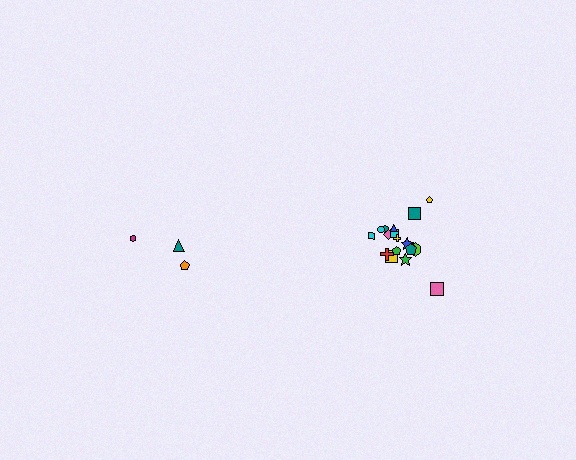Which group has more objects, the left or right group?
The right group.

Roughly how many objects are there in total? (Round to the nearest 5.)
Roughly 20 objects in total.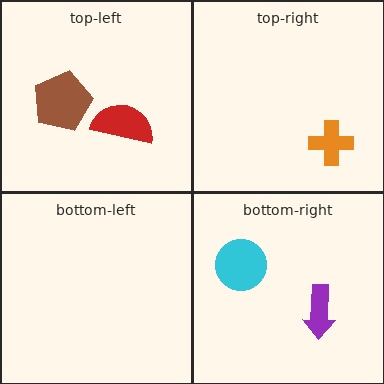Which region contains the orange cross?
The top-right region.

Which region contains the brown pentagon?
The top-left region.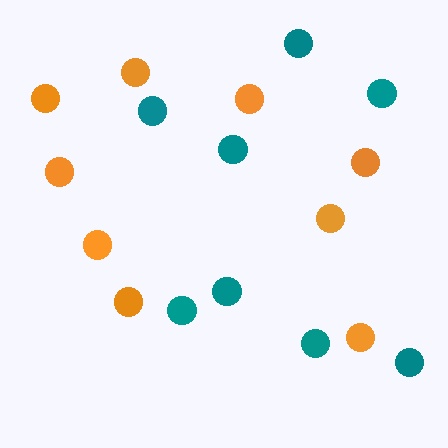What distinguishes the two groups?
There are 2 groups: one group of orange circles (9) and one group of teal circles (8).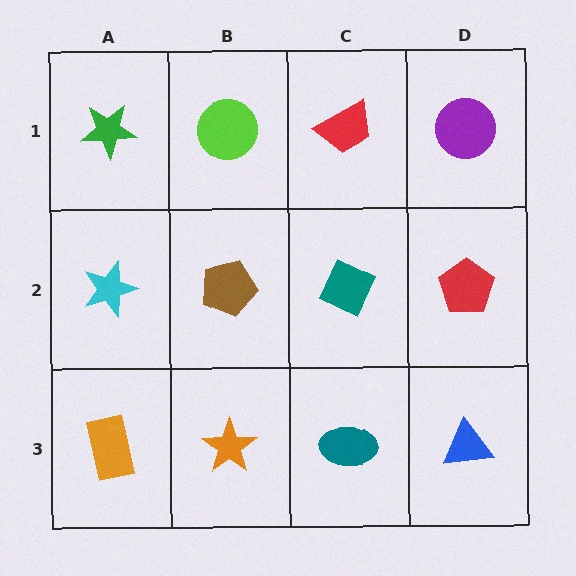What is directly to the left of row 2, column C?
A brown pentagon.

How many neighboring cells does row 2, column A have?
3.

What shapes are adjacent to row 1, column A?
A cyan star (row 2, column A), a lime circle (row 1, column B).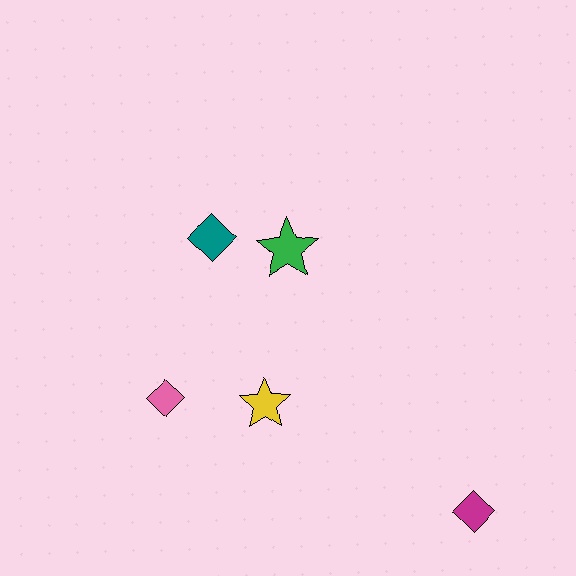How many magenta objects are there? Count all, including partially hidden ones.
There is 1 magenta object.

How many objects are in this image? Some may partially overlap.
There are 5 objects.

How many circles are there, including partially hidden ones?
There are no circles.